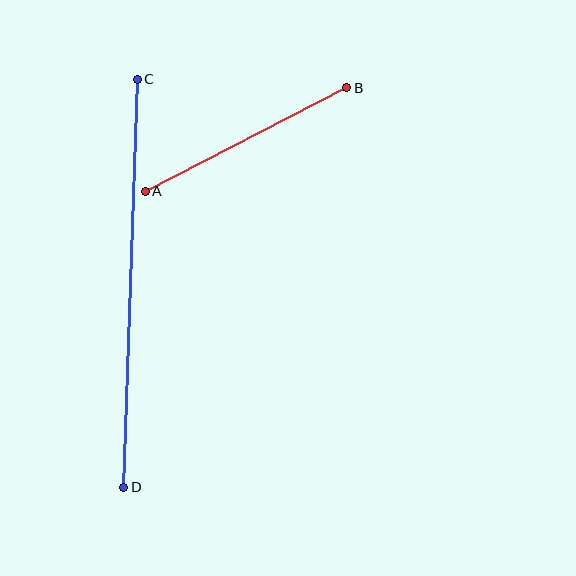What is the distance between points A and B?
The distance is approximately 227 pixels.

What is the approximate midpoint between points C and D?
The midpoint is at approximately (130, 283) pixels.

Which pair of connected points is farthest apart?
Points C and D are farthest apart.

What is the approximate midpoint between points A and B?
The midpoint is at approximately (246, 140) pixels.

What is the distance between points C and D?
The distance is approximately 408 pixels.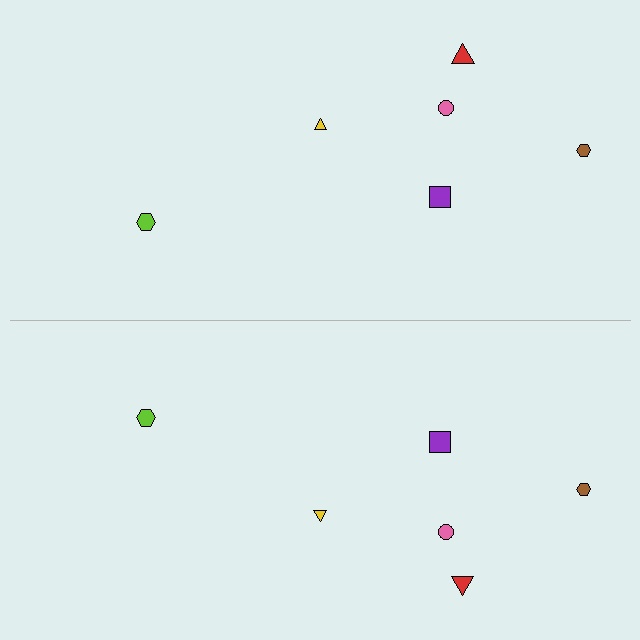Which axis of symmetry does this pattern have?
The pattern has a horizontal axis of symmetry running through the center of the image.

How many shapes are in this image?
There are 12 shapes in this image.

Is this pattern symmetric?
Yes, this pattern has bilateral (reflection) symmetry.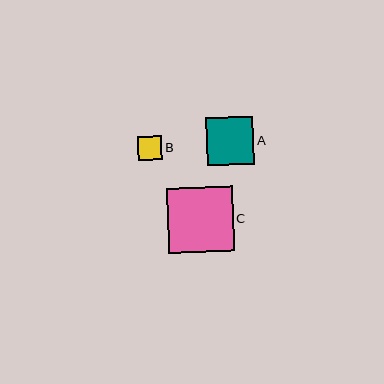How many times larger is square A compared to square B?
Square A is approximately 2.0 times the size of square B.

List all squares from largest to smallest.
From largest to smallest: C, A, B.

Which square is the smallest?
Square B is the smallest with a size of approximately 24 pixels.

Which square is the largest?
Square C is the largest with a size of approximately 65 pixels.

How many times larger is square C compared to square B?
Square C is approximately 2.8 times the size of square B.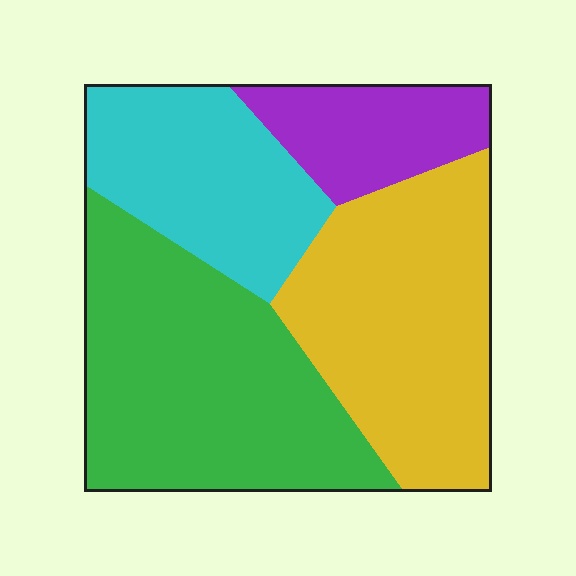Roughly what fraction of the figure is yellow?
Yellow takes up about one third (1/3) of the figure.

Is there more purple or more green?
Green.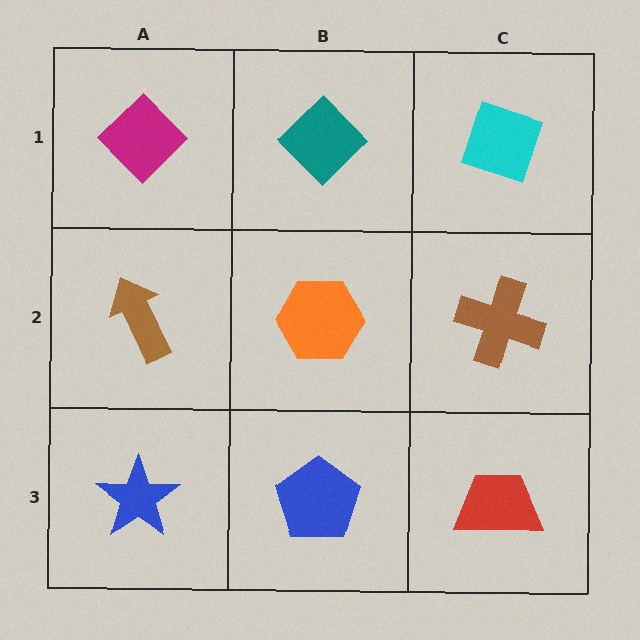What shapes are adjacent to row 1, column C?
A brown cross (row 2, column C), a teal diamond (row 1, column B).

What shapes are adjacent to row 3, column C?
A brown cross (row 2, column C), a blue pentagon (row 3, column B).